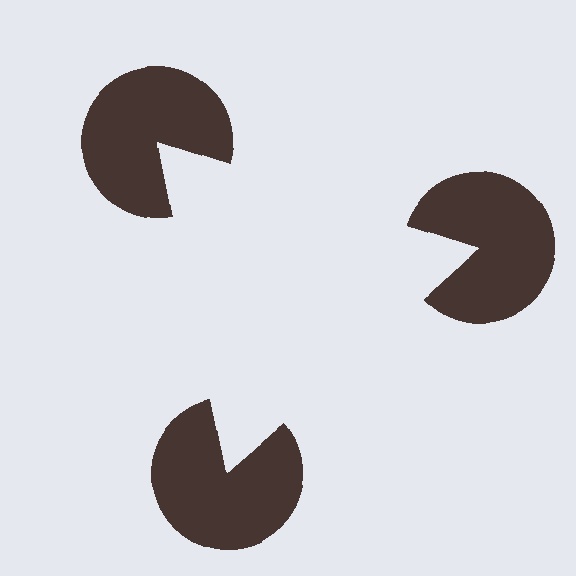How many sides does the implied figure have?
3 sides.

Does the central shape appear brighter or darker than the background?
It typically appears slightly brighter than the background, even though no actual brightness change is drawn.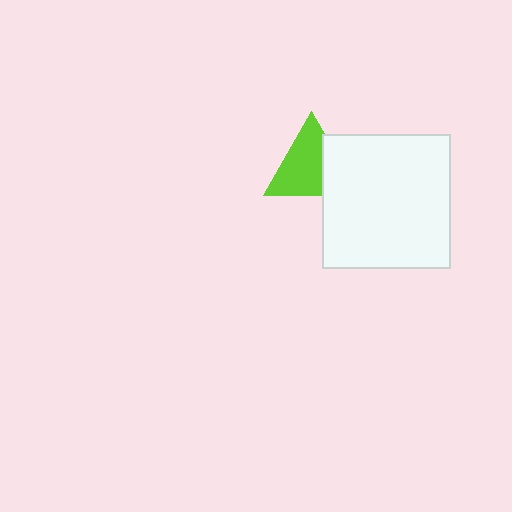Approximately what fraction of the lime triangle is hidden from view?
Roughly 32% of the lime triangle is hidden behind the white rectangle.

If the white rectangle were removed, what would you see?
You would see the complete lime triangle.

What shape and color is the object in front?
The object in front is a white rectangle.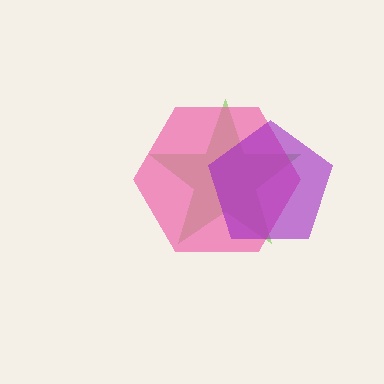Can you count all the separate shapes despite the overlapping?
Yes, there are 3 separate shapes.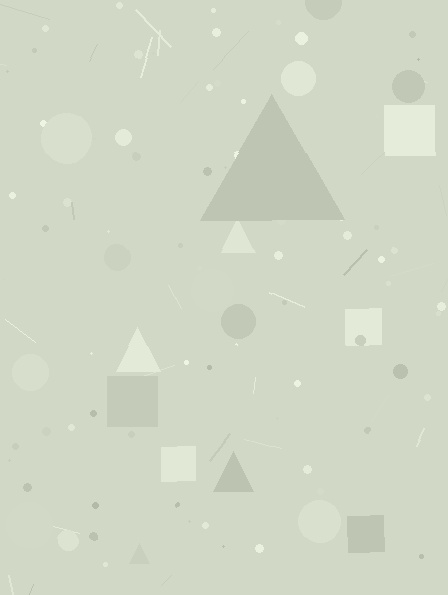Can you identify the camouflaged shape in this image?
The camouflaged shape is a triangle.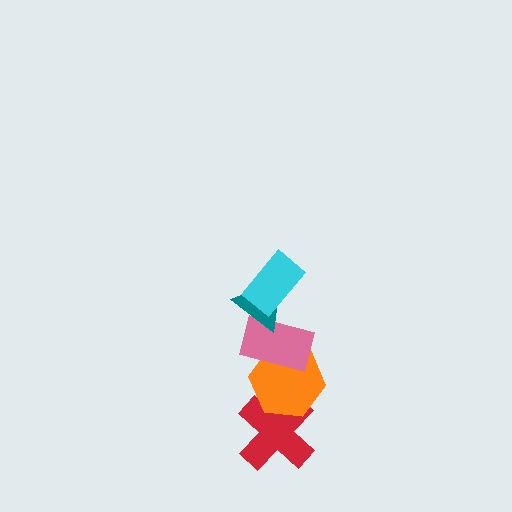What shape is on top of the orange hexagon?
The pink rectangle is on top of the orange hexagon.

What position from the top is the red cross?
The red cross is 5th from the top.